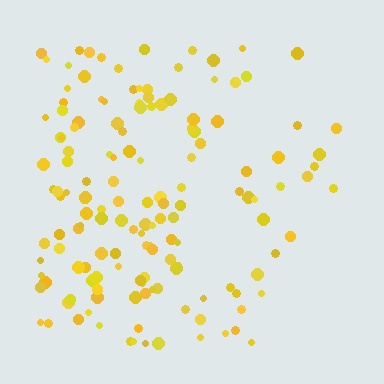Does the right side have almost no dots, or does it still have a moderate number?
Still a moderate number, just noticeably fewer than the left.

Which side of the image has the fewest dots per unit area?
The right.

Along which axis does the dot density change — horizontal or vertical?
Horizontal.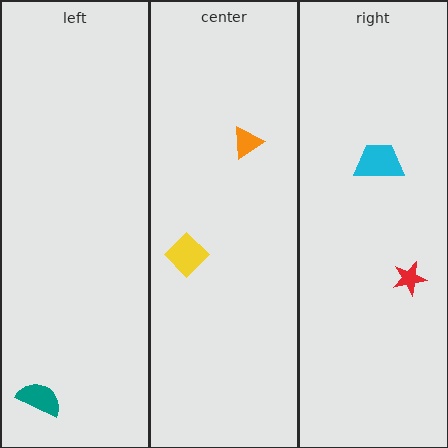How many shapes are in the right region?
2.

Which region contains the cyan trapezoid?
The right region.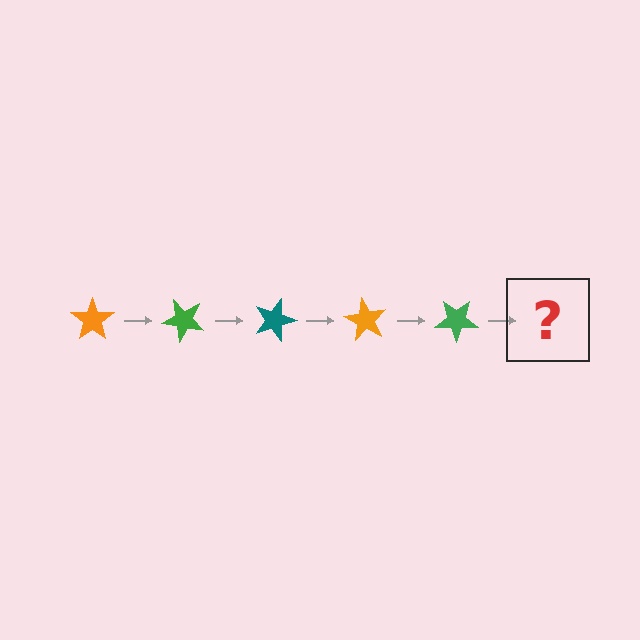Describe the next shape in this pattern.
It should be a teal star, rotated 225 degrees from the start.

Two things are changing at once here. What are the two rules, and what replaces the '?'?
The two rules are that it rotates 45 degrees each step and the color cycles through orange, green, and teal. The '?' should be a teal star, rotated 225 degrees from the start.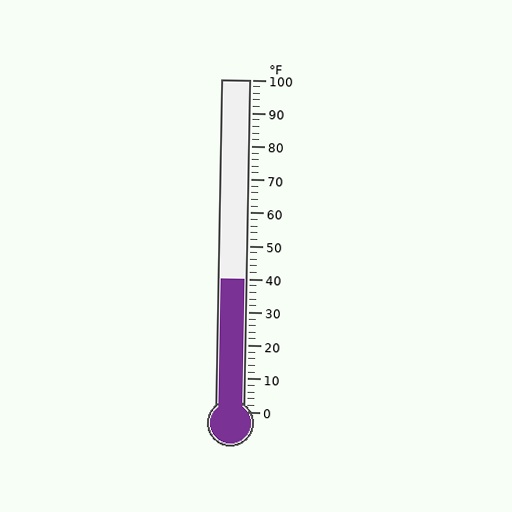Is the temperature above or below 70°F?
The temperature is below 70°F.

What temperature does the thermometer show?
The thermometer shows approximately 40°F.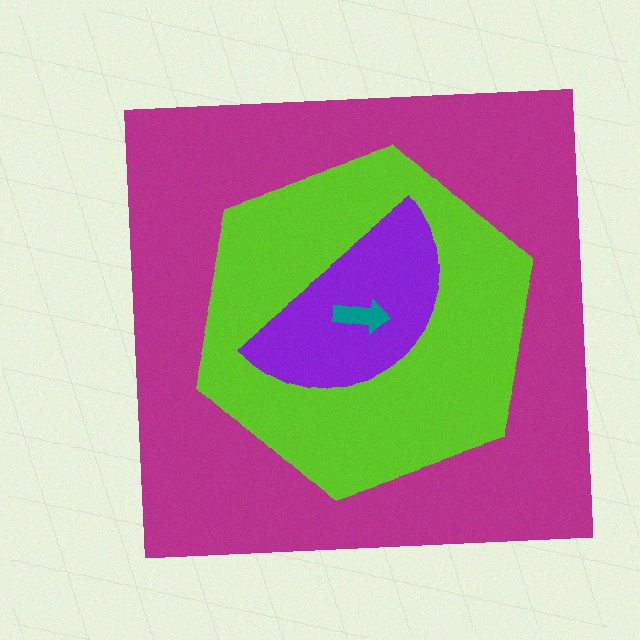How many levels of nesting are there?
4.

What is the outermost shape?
The magenta square.